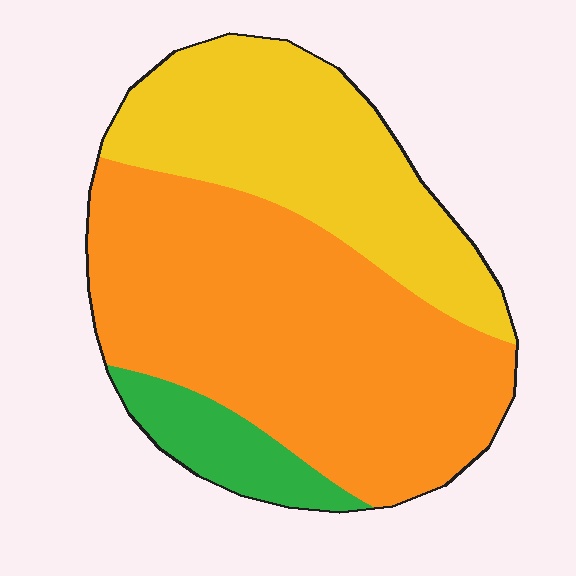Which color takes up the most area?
Orange, at roughly 55%.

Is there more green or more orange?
Orange.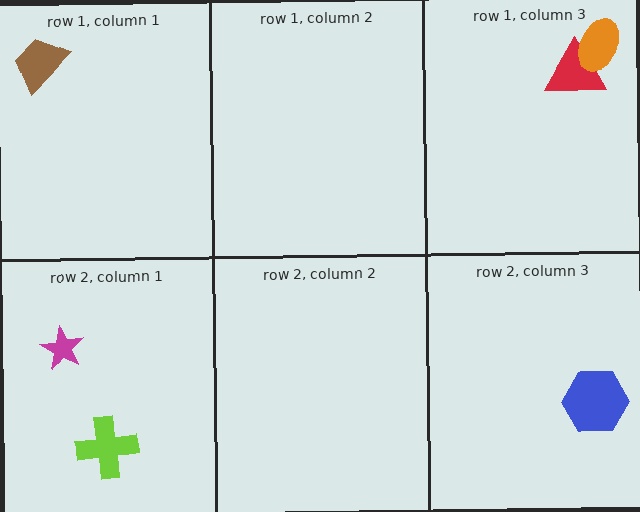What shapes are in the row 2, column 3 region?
The blue hexagon.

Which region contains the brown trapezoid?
The row 1, column 1 region.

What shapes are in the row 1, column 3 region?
The red triangle, the orange ellipse.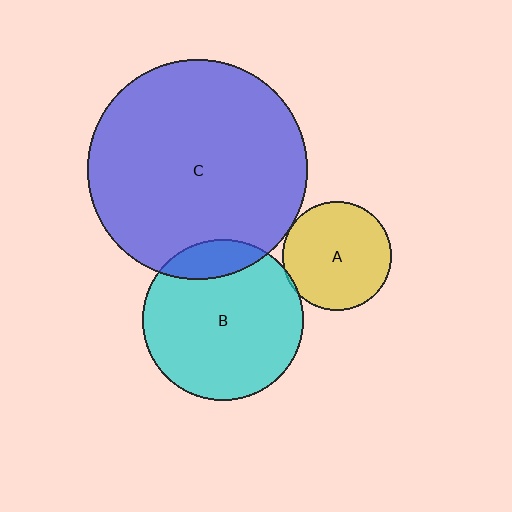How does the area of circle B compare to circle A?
Approximately 2.2 times.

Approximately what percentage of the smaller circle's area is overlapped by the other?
Approximately 5%.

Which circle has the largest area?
Circle C (blue).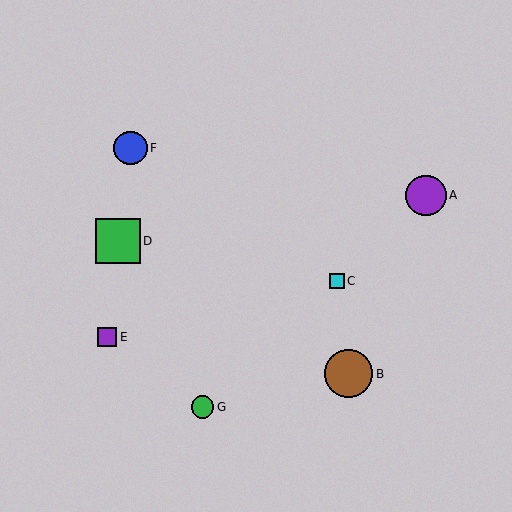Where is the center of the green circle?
The center of the green circle is at (202, 407).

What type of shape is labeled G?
Shape G is a green circle.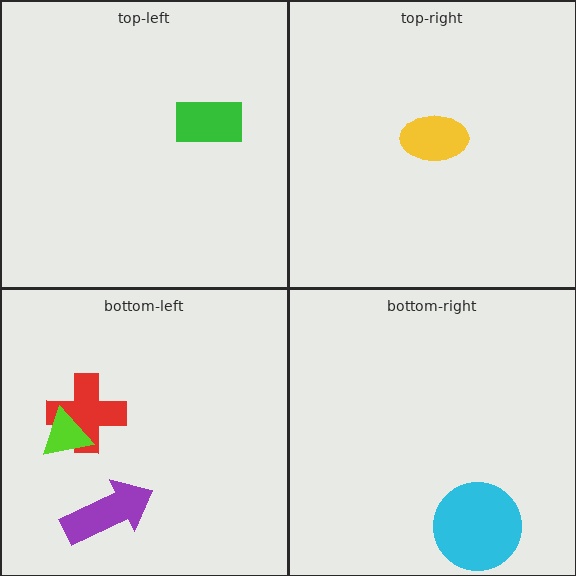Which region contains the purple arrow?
The bottom-left region.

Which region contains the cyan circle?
The bottom-right region.